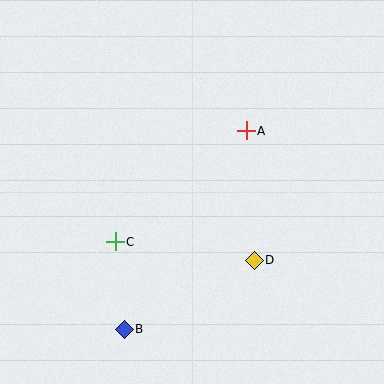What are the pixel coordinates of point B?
Point B is at (124, 329).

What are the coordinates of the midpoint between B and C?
The midpoint between B and C is at (120, 286).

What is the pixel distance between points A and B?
The distance between A and B is 233 pixels.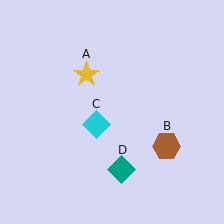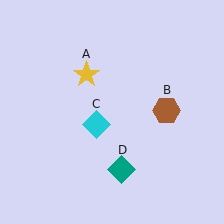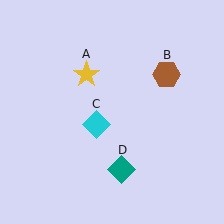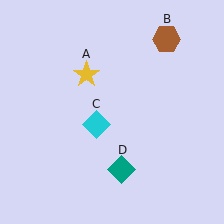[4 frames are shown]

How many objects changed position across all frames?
1 object changed position: brown hexagon (object B).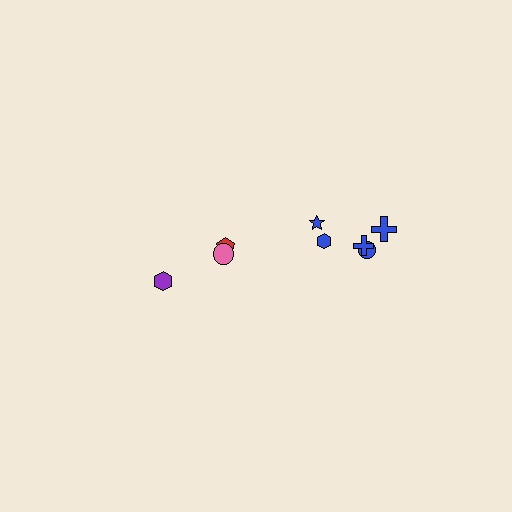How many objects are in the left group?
There are 3 objects.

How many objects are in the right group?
There are 5 objects.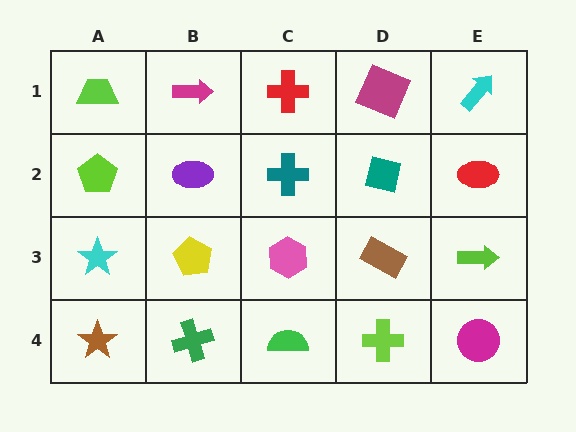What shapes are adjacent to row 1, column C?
A teal cross (row 2, column C), a magenta arrow (row 1, column B), a magenta square (row 1, column D).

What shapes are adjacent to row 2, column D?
A magenta square (row 1, column D), a brown rectangle (row 3, column D), a teal cross (row 2, column C), a red ellipse (row 2, column E).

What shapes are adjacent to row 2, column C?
A red cross (row 1, column C), a pink hexagon (row 3, column C), a purple ellipse (row 2, column B), a teal square (row 2, column D).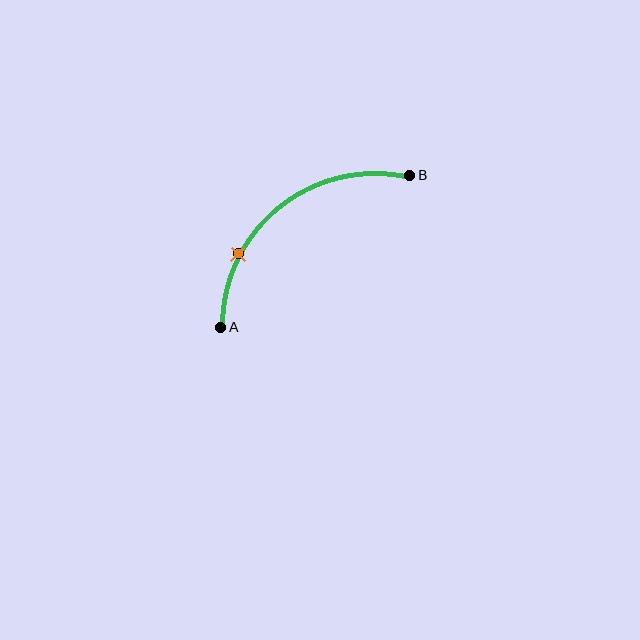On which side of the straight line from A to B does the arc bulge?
The arc bulges above and to the left of the straight line connecting A and B.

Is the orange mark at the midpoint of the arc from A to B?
No. The orange mark lies on the arc but is closer to endpoint A. The arc midpoint would be at the point on the curve equidistant along the arc from both A and B.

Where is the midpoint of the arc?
The arc midpoint is the point on the curve farthest from the straight line joining A and B. It sits above and to the left of that line.